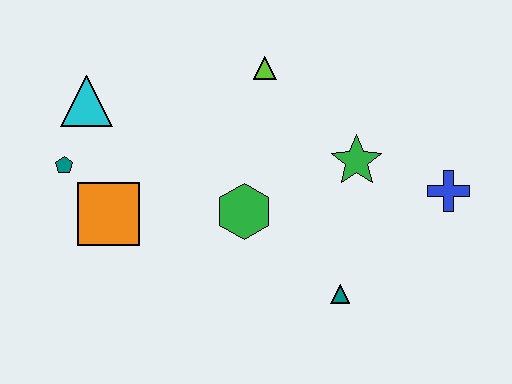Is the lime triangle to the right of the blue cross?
No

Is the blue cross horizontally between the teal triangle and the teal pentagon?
No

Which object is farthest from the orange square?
The blue cross is farthest from the orange square.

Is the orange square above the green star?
No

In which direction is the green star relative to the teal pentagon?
The green star is to the right of the teal pentagon.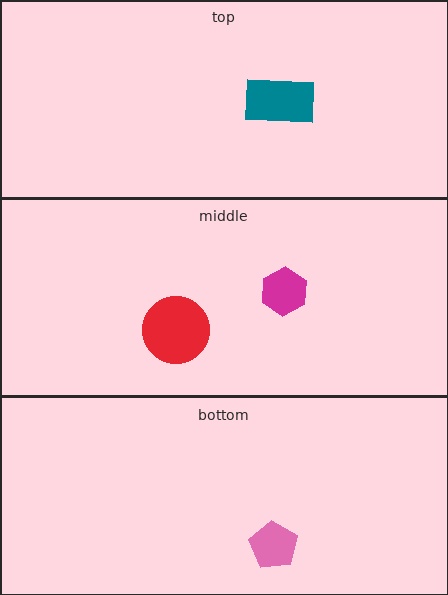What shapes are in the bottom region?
The pink pentagon.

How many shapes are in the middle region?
2.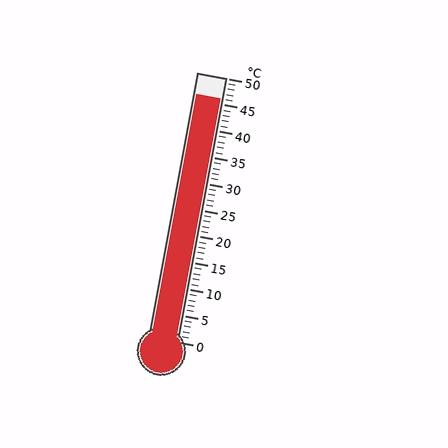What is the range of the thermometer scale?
The thermometer scale ranges from 0°C to 50°C.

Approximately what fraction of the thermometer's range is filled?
The thermometer is filled to approximately 90% of its range.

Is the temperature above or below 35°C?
The temperature is above 35°C.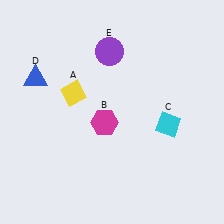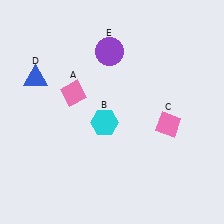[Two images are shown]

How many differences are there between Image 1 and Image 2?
There are 3 differences between the two images.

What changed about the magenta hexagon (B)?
In Image 1, B is magenta. In Image 2, it changed to cyan.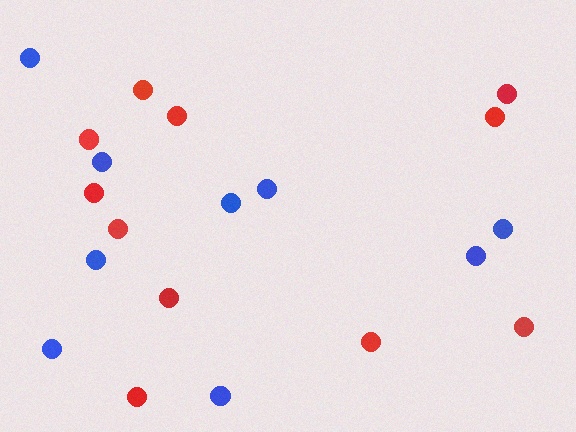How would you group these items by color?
There are 2 groups: one group of blue circles (9) and one group of red circles (11).